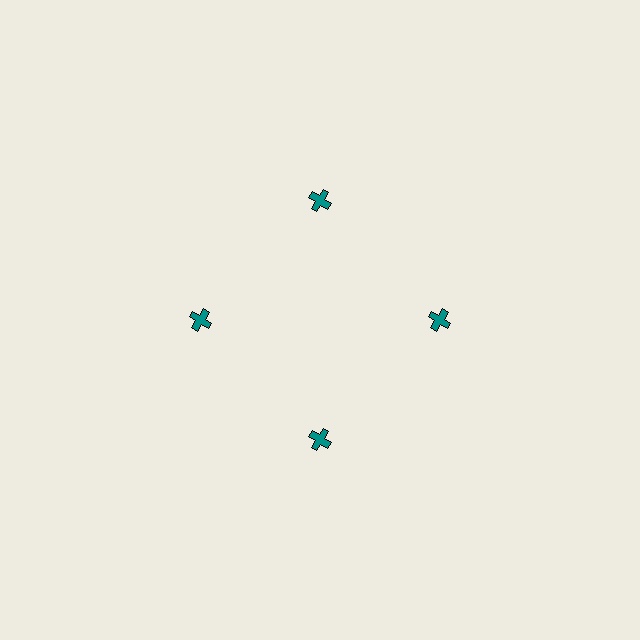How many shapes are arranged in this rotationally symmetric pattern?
There are 4 shapes, arranged in 4 groups of 1.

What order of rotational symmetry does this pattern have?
This pattern has 4-fold rotational symmetry.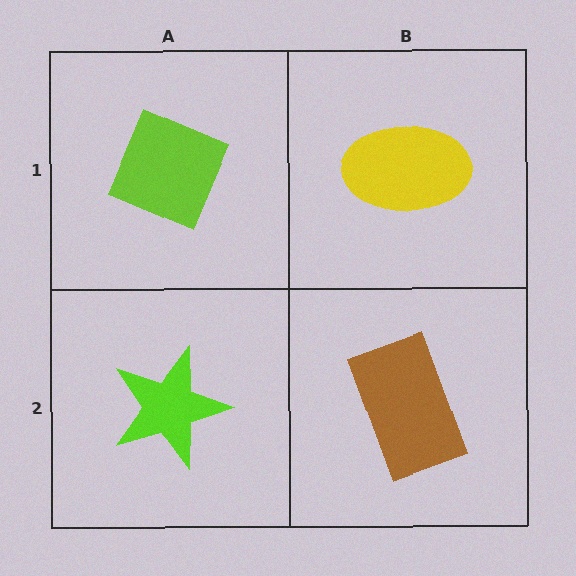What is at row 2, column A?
A lime star.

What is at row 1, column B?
A yellow ellipse.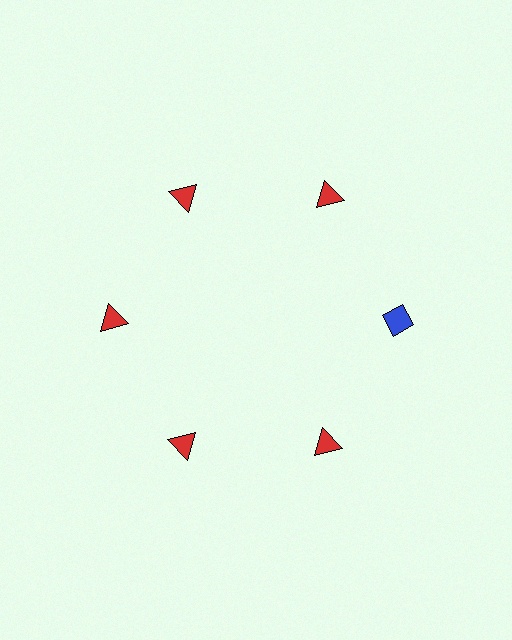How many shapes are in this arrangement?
There are 6 shapes arranged in a ring pattern.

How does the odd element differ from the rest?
It differs in both color (blue instead of red) and shape (diamond instead of triangle).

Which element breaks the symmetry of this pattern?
The blue diamond at roughly the 3 o'clock position breaks the symmetry. All other shapes are red triangles.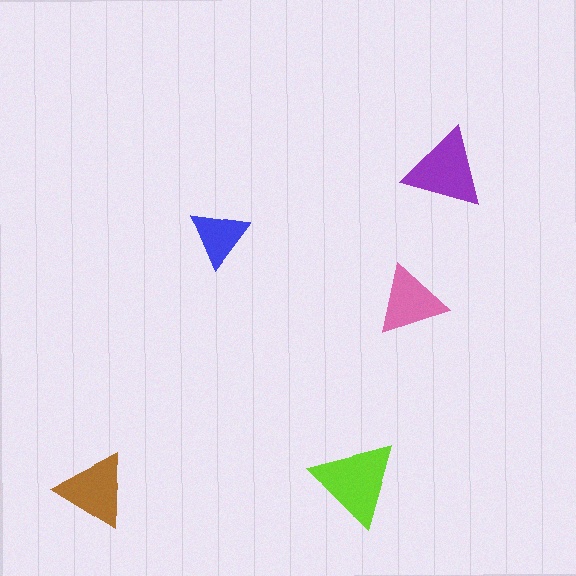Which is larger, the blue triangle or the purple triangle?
The purple one.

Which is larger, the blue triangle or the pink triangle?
The pink one.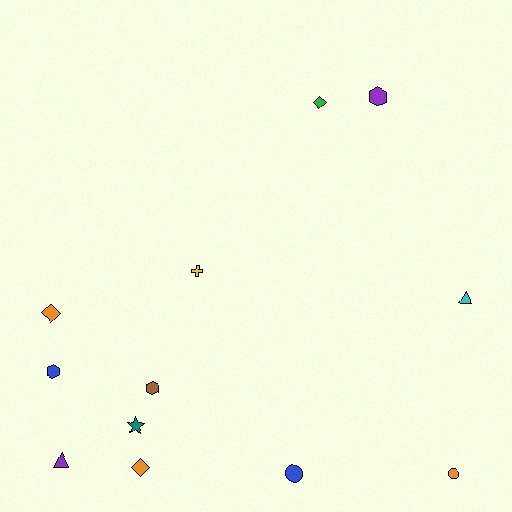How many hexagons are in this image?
There are 3 hexagons.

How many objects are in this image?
There are 12 objects.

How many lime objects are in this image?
There are no lime objects.